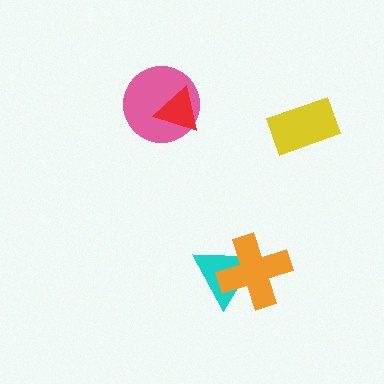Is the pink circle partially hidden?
Yes, it is partially covered by another shape.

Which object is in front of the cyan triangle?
The orange cross is in front of the cyan triangle.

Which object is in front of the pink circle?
The red triangle is in front of the pink circle.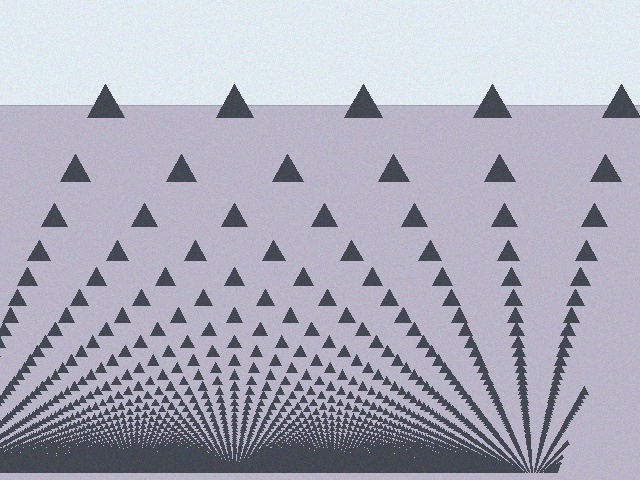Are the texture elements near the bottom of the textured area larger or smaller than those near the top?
Smaller. The gradient is inverted — elements near the bottom are smaller and denser.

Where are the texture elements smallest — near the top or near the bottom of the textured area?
Near the bottom.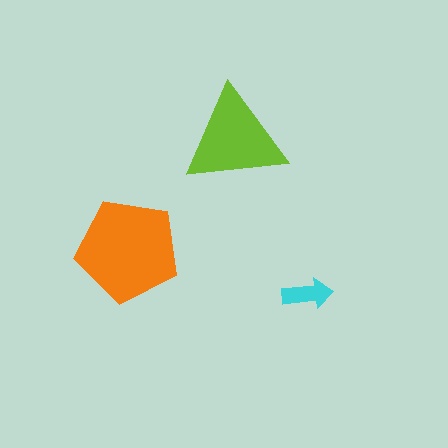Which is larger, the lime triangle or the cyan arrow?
The lime triangle.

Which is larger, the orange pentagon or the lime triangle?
The orange pentagon.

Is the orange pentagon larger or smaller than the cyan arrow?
Larger.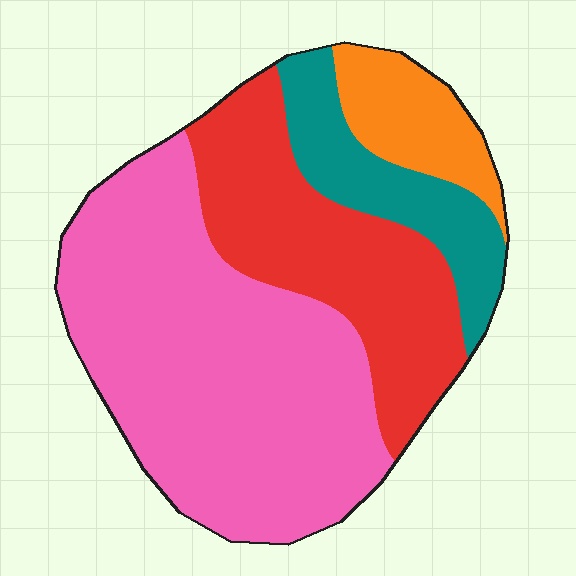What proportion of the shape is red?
Red covers 27% of the shape.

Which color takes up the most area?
Pink, at roughly 50%.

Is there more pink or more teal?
Pink.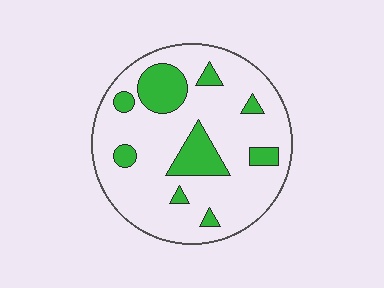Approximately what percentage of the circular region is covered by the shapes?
Approximately 20%.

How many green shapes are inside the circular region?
9.